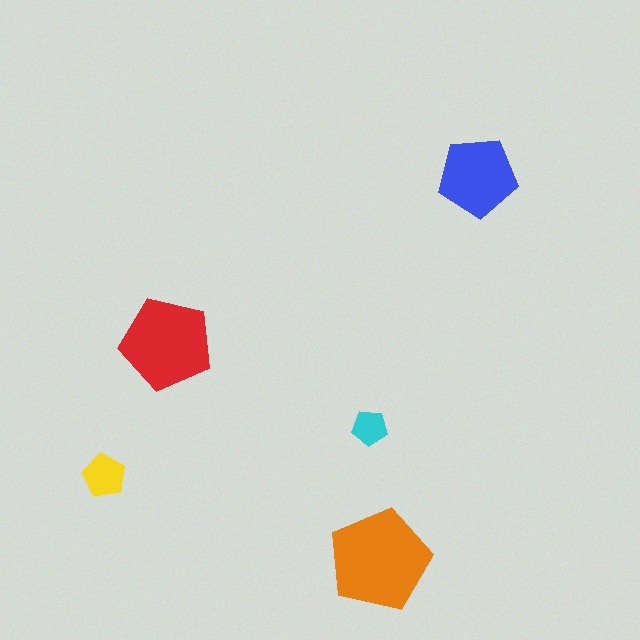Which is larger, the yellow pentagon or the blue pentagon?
The blue one.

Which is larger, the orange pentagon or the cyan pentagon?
The orange one.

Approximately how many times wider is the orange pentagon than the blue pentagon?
About 1.5 times wider.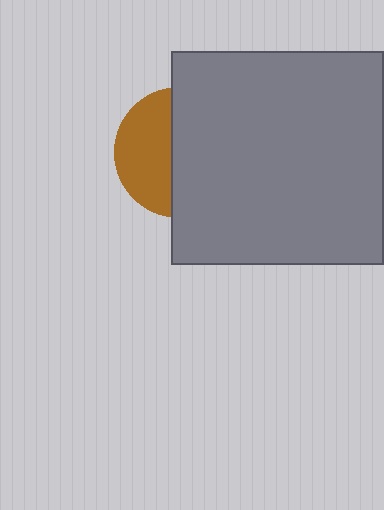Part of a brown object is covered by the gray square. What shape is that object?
It is a circle.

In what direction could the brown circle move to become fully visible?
The brown circle could move left. That would shift it out from behind the gray square entirely.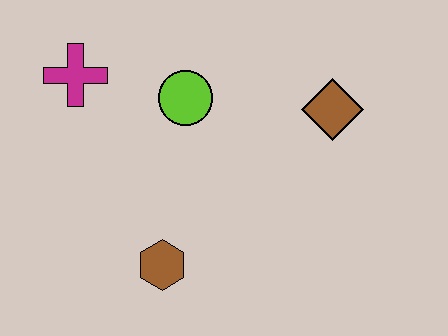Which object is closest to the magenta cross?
The lime circle is closest to the magenta cross.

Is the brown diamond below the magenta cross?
Yes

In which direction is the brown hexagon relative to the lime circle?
The brown hexagon is below the lime circle.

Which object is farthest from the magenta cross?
The brown diamond is farthest from the magenta cross.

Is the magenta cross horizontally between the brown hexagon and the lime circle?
No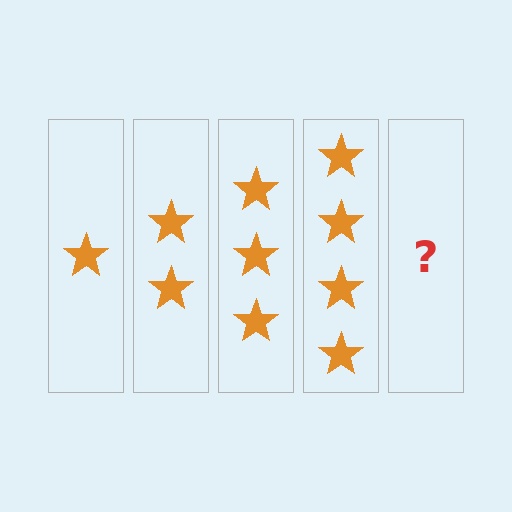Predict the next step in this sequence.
The next step is 5 stars.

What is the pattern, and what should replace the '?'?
The pattern is that each step adds one more star. The '?' should be 5 stars.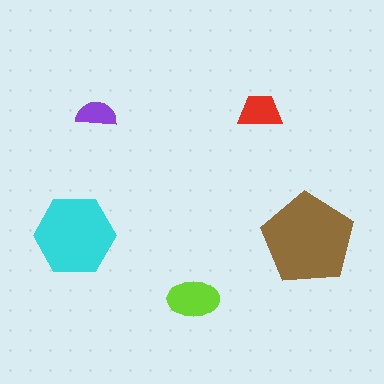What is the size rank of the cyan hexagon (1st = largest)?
2nd.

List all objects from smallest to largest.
The purple semicircle, the red trapezoid, the lime ellipse, the cyan hexagon, the brown pentagon.